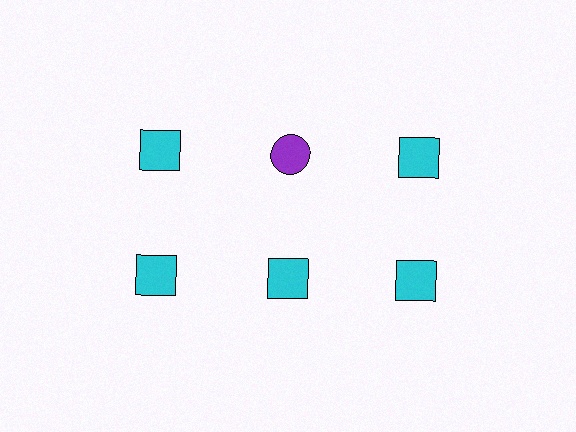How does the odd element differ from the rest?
It differs in both color (purple instead of cyan) and shape (circle instead of square).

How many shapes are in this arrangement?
There are 6 shapes arranged in a grid pattern.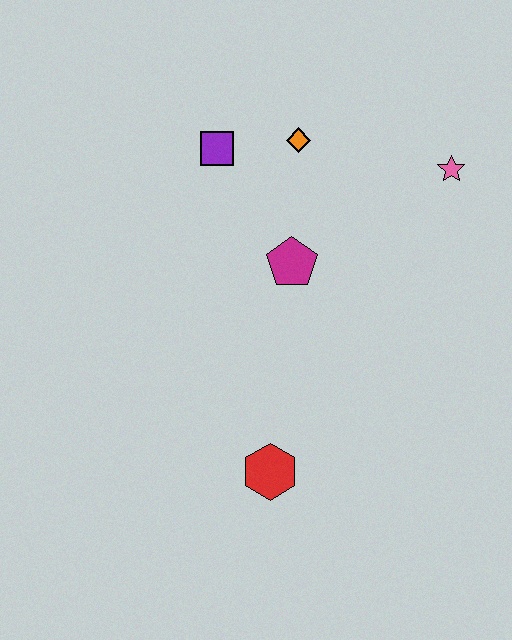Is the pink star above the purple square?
No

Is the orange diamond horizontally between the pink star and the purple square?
Yes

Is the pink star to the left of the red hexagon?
No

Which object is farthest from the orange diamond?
The red hexagon is farthest from the orange diamond.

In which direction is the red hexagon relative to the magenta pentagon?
The red hexagon is below the magenta pentagon.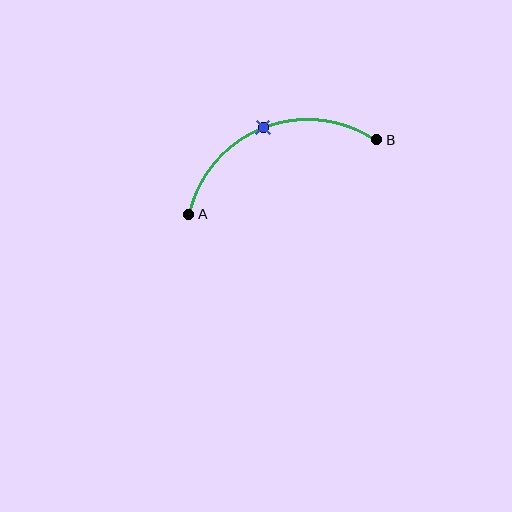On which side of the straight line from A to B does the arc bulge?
The arc bulges above the straight line connecting A and B.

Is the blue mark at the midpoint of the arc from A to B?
Yes. The blue mark lies on the arc at equal arc-length from both A and B — it is the arc midpoint.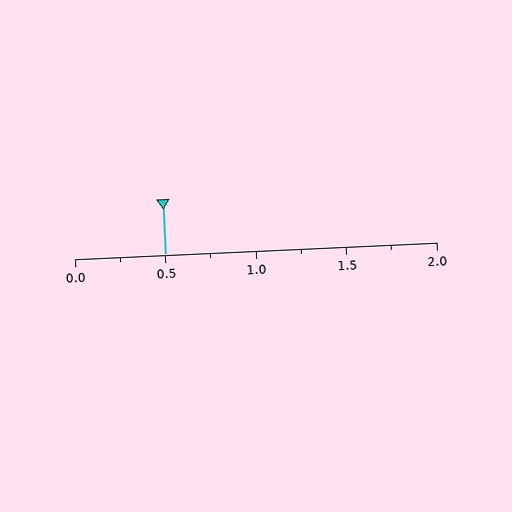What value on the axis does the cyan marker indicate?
The marker indicates approximately 0.5.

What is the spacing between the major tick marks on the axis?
The major ticks are spaced 0.5 apart.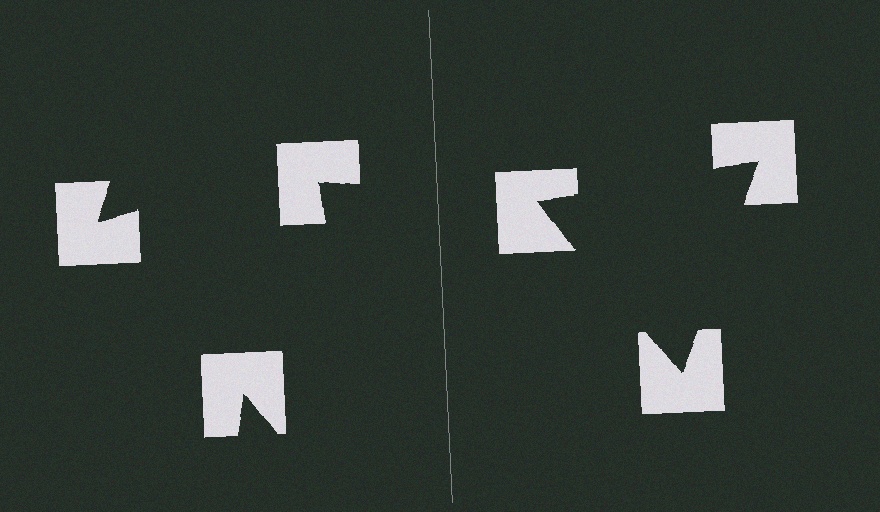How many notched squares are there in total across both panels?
6 — 3 on each side.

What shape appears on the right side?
An illusory triangle.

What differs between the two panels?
The notched squares are positioned identically on both sides; only the wedge orientations differ. On the right they align to a triangle; on the left they are misaligned.